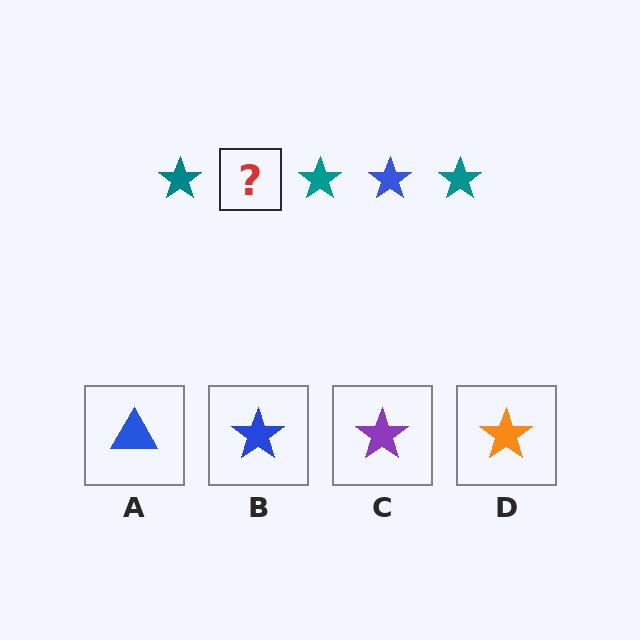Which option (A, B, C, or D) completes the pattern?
B.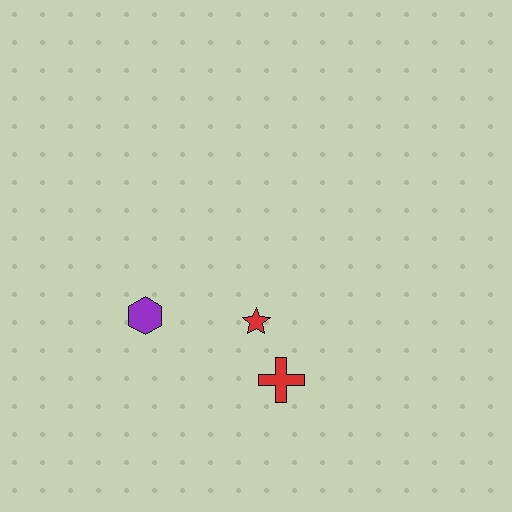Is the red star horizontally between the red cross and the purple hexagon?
Yes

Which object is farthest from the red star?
The purple hexagon is farthest from the red star.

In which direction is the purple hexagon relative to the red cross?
The purple hexagon is to the left of the red cross.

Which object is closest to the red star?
The red cross is closest to the red star.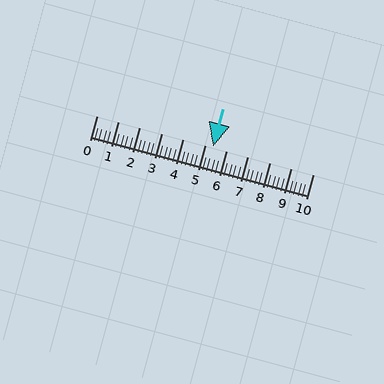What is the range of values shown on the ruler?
The ruler shows values from 0 to 10.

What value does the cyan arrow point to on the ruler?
The cyan arrow points to approximately 5.4.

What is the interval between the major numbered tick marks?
The major tick marks are spaced 1 units apart.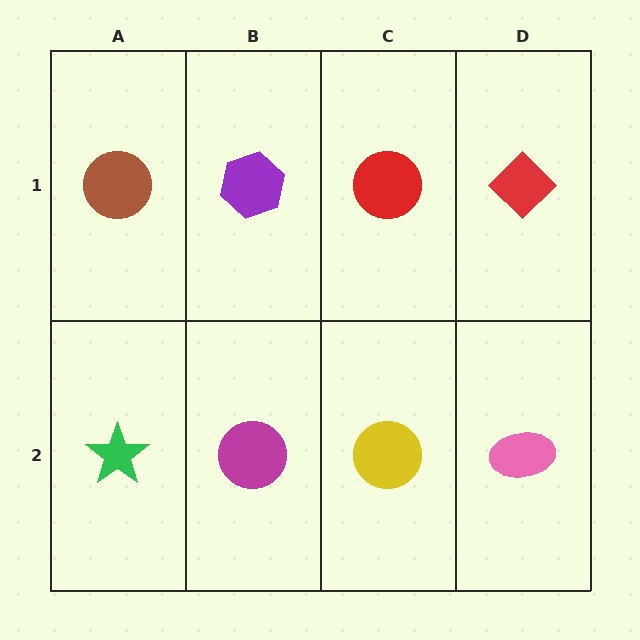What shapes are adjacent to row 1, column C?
A yellow circle (row 2, column C), a purple hexagon (row 1, column B), a red diamond (row 1, column D).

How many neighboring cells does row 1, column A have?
2.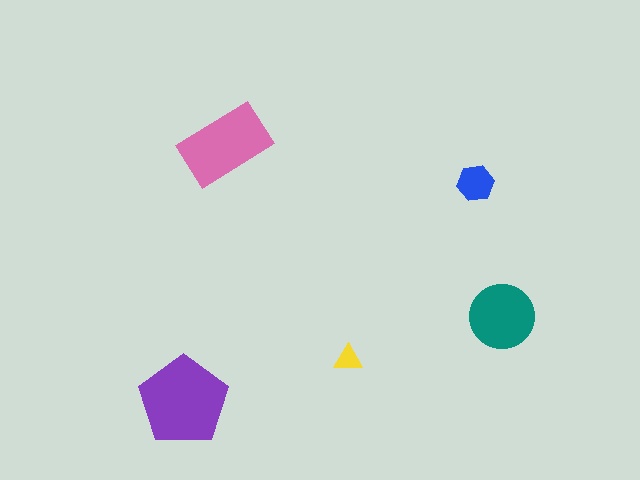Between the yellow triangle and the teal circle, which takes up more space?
The teal circle.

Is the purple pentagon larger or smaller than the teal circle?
Larger.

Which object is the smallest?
The yellow triangle.